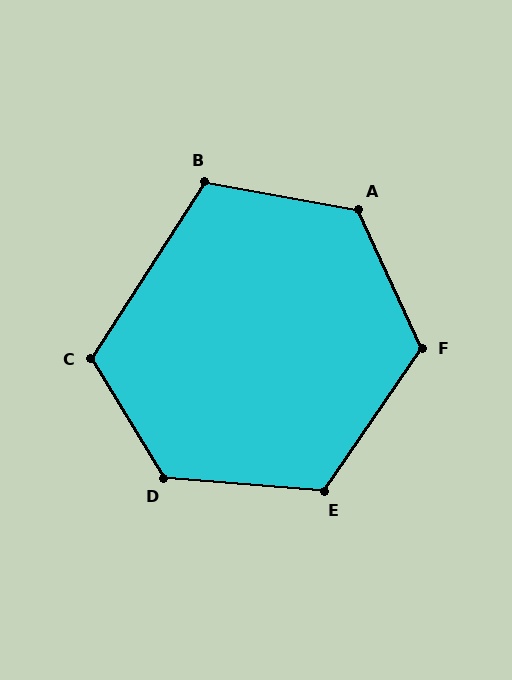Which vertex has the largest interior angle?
D, at approximately 126 degrees.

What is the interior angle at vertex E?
Approximately 120 degrees (obtuse).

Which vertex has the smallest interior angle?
B, at approximately 113 degrees.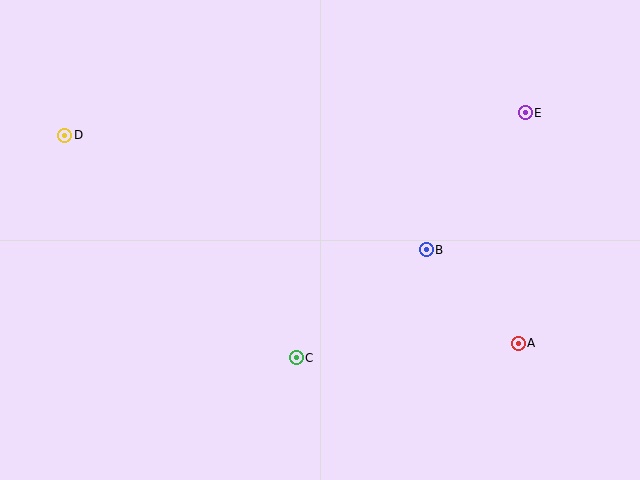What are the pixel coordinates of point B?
Point B is at (426, 250).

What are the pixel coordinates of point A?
Point A is at (518, 343).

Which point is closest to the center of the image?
Point B at (426, 250) is closest to the center.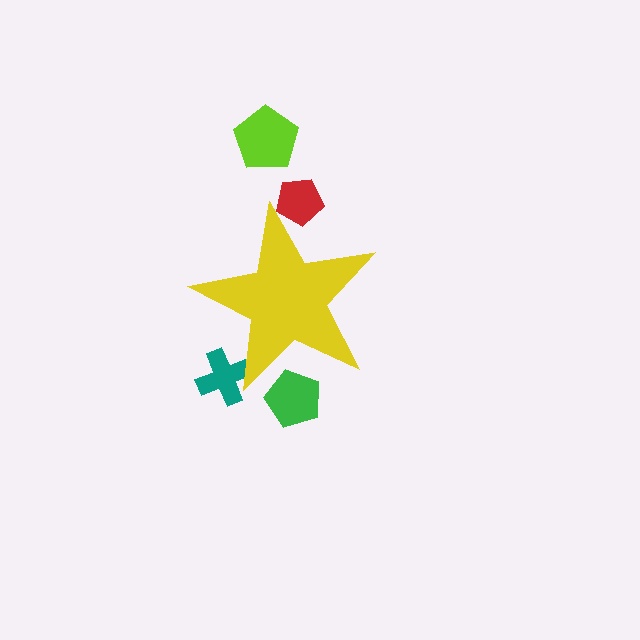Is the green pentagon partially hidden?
Yes, the green pentagon is partially hidden behind the yellow star.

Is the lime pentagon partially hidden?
No, the lime pentagon is fully visible.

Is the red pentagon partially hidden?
Yes, the red pentagon is partially hidden behind the yellow star.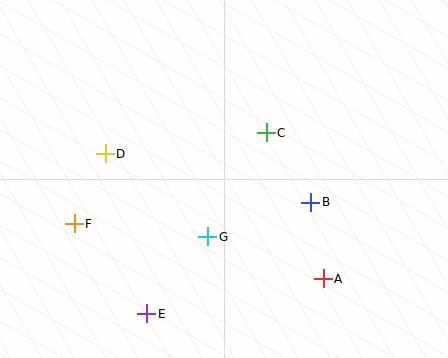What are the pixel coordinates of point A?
Point A is at (323, 279).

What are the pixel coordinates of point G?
Point G is at (208, 237).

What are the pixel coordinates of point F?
Point F is at (74, 224).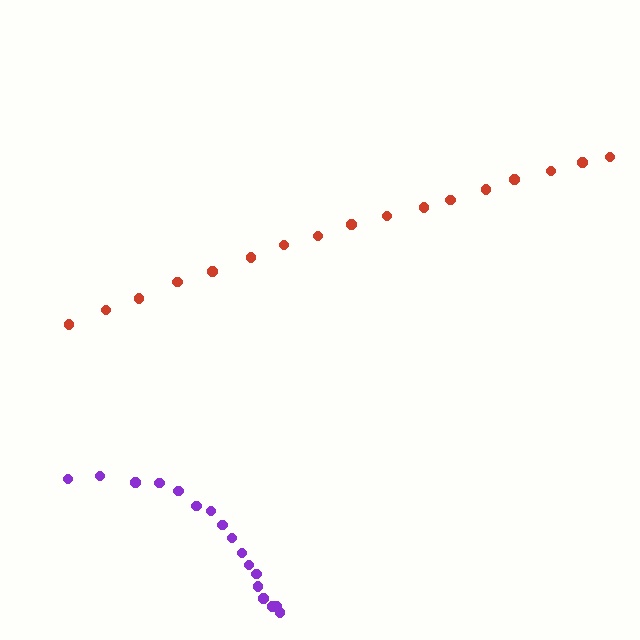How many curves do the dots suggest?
There are 2 distinct paths.